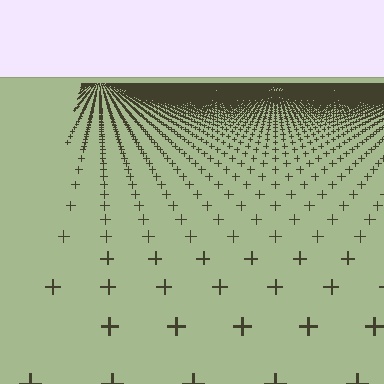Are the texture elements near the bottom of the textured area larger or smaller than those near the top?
Larger. Near the bottom, elements are closer to the viewer and appear at a bigger on-screen size.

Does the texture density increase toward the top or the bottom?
Density increases toward the top.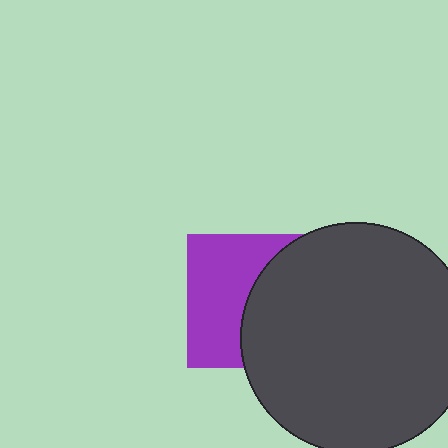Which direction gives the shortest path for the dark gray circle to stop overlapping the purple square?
Moving right gives the shortest separation.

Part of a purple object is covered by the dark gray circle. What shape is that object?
It is a square.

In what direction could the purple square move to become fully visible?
The purple square could move left. That would shift it out from behind the dark gray circle entirely.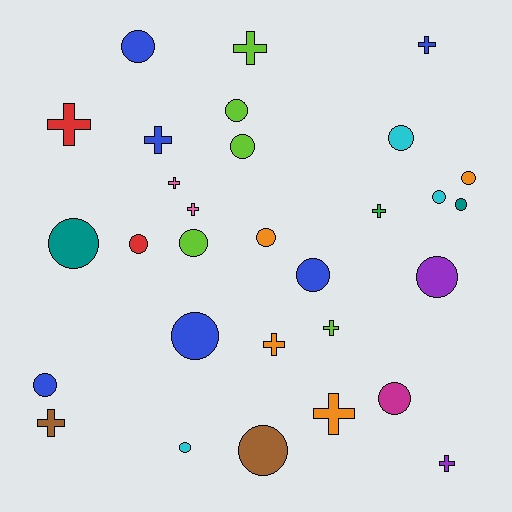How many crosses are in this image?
There are 12 crosses.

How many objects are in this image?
There are 30 objects.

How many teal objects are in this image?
There are 2 teal objects.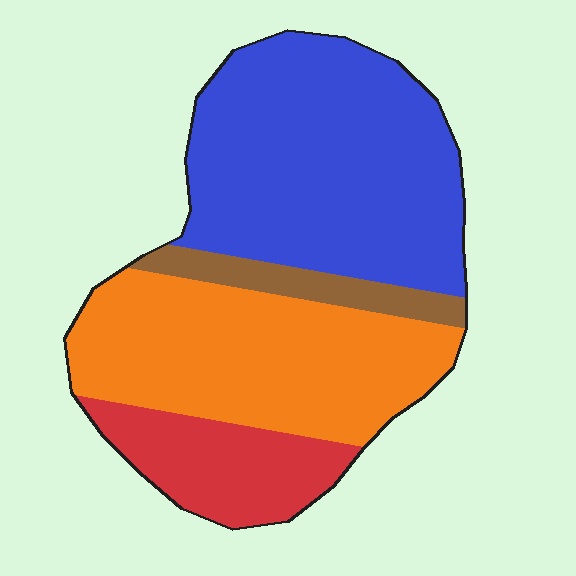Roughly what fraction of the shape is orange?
Orange covers around 35% of the shape.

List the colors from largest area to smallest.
From largest to smallest: blue, orange, red, brown.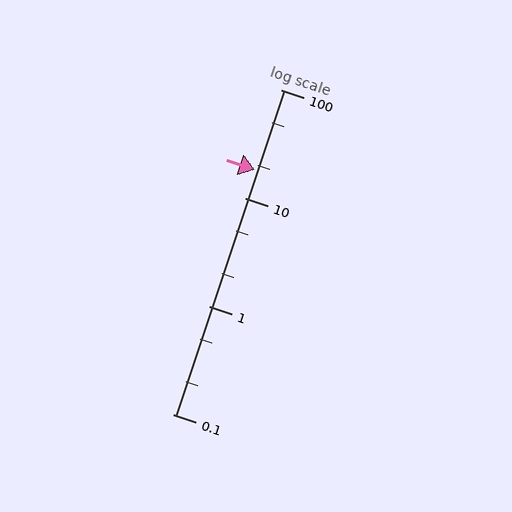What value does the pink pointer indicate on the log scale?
The pointer indicates approximately 18.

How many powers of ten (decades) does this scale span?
The scale spans 3 decades, from 0.1 to 100.